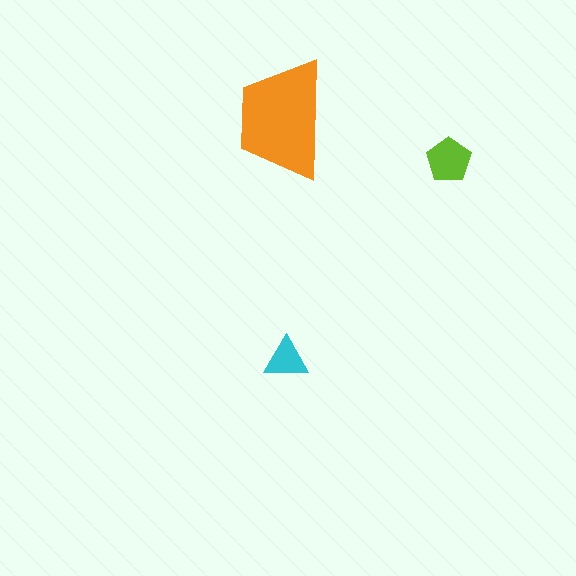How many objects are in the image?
There are 3 objects in the image.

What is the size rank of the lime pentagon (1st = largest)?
2nd.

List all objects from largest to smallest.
The orange trapezoid, the lime pentagon, the cyan triangle.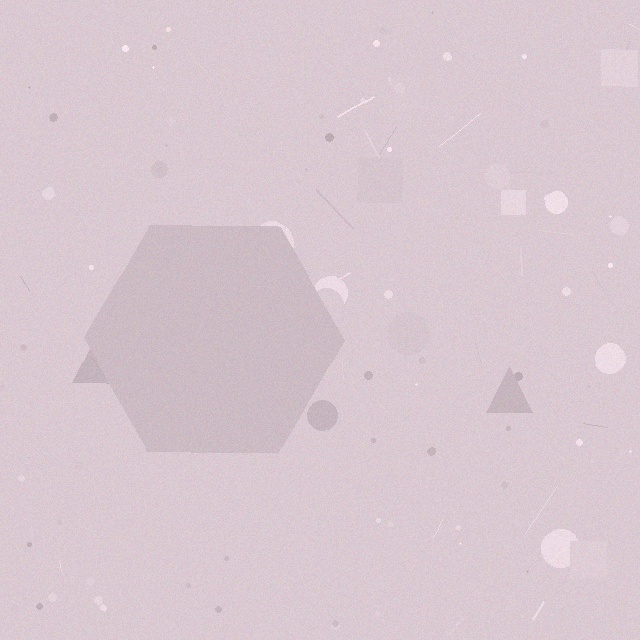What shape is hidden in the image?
A hexagon is hidden in the image.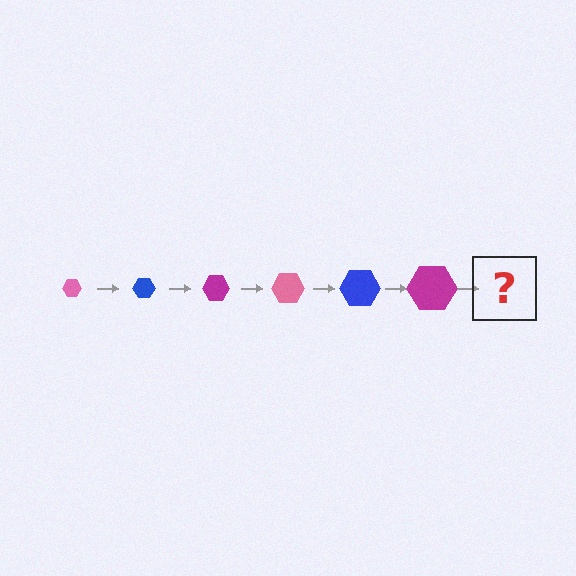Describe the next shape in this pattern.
It should be a pink hexagon, larger than the previous one.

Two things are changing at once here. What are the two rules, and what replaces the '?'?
The two rules are that the hexagon grows larger each step and the color cycles through pink, blue, and magenta. The '?' should be a pink hexagon, larger than the previous one.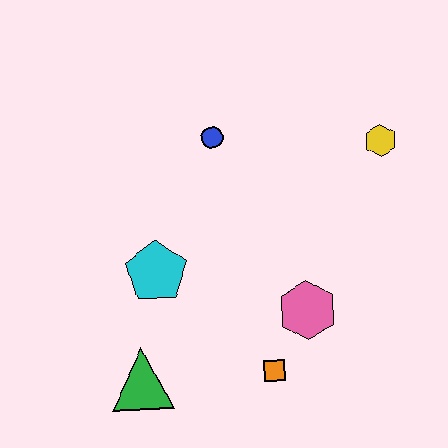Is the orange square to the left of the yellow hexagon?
Yes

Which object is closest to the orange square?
The pink hexagon is closest to the orange square.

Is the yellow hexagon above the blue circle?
No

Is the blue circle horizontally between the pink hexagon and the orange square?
No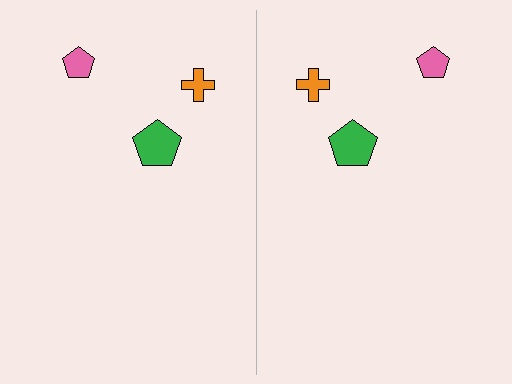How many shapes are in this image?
There are 6 shapes in this image.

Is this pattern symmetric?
Yes, this pattern has bilateral (reflection) symmetry.